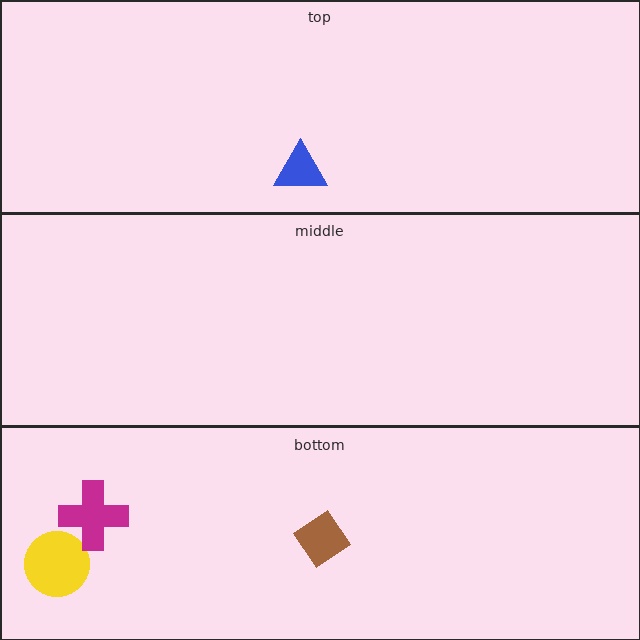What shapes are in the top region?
The blue triangle.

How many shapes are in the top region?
1.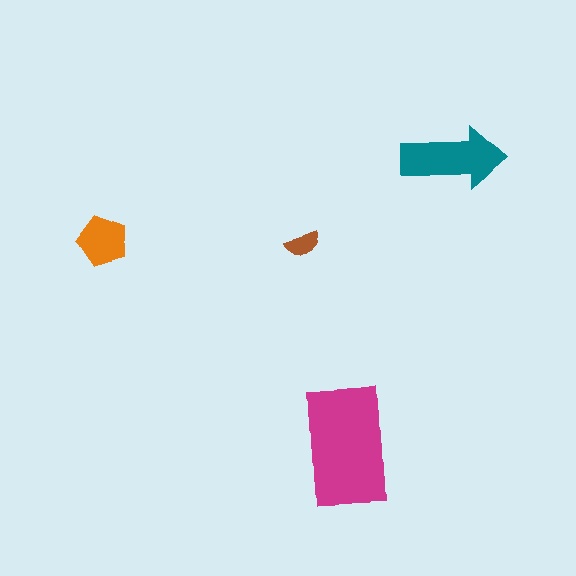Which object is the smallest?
The brown semicircle.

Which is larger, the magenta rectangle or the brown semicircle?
The magenta rectangle.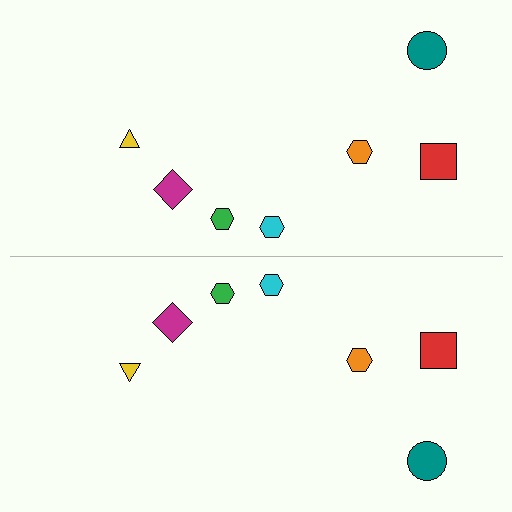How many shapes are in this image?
There are 14 shapes in this image.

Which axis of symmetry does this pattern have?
The pattern has a horizontal axis of symmetry running through the center of the image.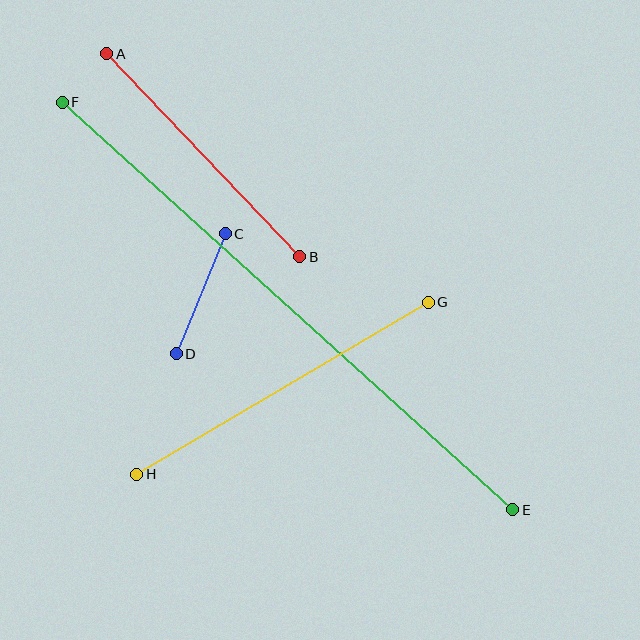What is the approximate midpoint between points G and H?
The midpoint is at approximately (283, 388) pixels.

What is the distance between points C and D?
The distance is approximately 129 pixels.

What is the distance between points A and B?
The distance is approximately 280 pixels.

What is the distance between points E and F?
The distance is approximately 607 pixels.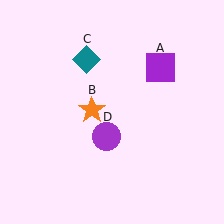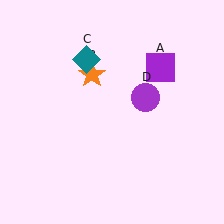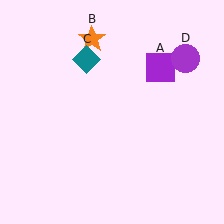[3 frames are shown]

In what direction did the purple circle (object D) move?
The purple circle (object D) moved up and to the right.